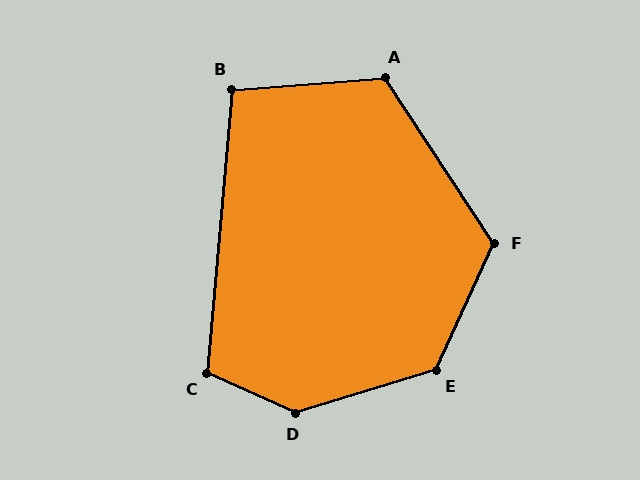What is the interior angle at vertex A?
Approximately 119 degrees (obtuse).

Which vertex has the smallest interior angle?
B, at approximately 99 degrees.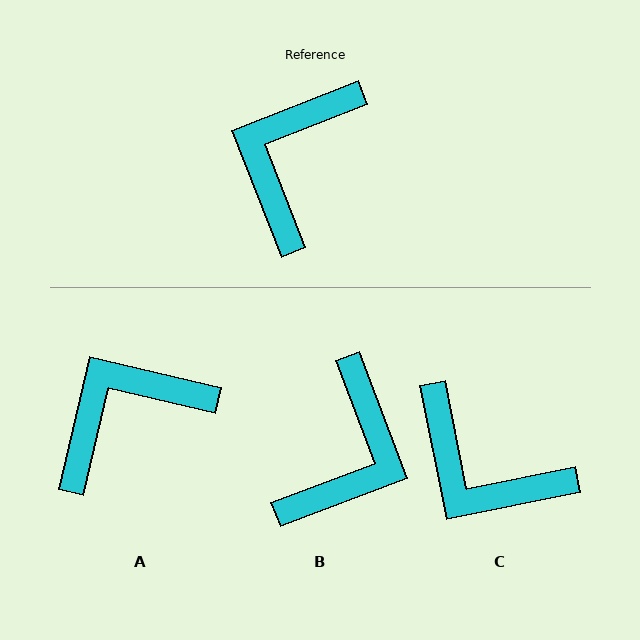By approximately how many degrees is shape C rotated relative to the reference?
Approximately 80 degrees counter-clockwise.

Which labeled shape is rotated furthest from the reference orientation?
B, about 179 degrees away.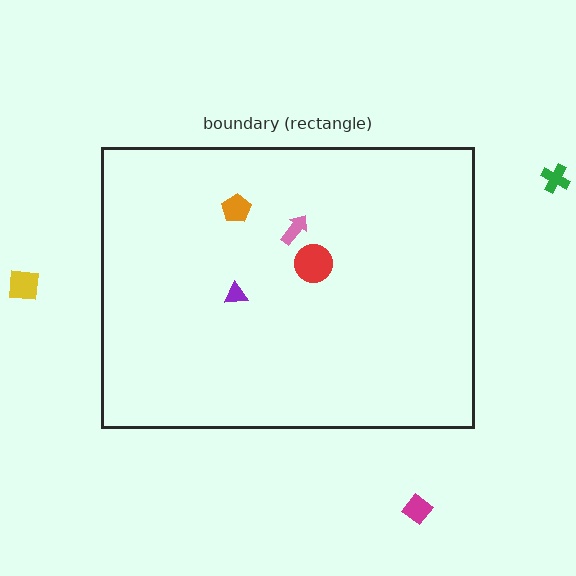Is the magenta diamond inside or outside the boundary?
Outside.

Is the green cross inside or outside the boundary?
Outside.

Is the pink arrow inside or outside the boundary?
Inside.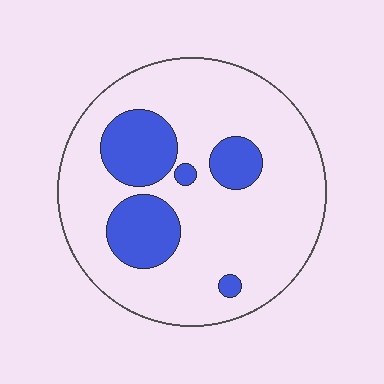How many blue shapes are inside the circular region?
5.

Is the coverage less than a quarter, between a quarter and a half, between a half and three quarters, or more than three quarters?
Less than a quarter.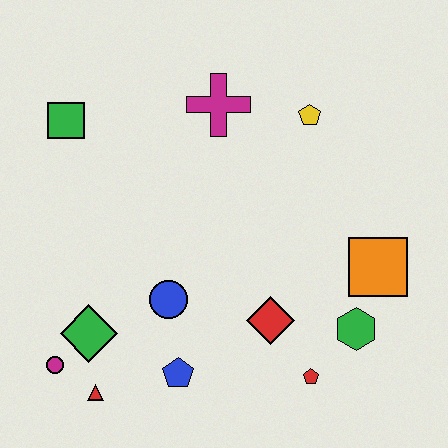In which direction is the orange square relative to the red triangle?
The orange square is to the right of the red triangle.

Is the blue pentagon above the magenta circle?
No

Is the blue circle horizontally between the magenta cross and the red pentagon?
No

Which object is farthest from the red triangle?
The yellow pentagon is farthest from the red triangle.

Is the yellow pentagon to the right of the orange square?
No